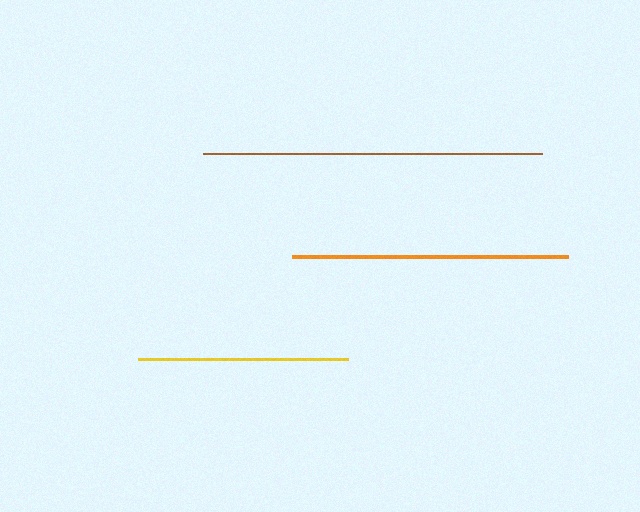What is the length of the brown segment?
The brown segment is approximately 338 pixels long.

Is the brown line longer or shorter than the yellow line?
The brown line is longer than the yellow line.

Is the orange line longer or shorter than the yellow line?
The orange line is longer than the yellow line.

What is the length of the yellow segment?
The yellow segment is approximately 211 pixels long.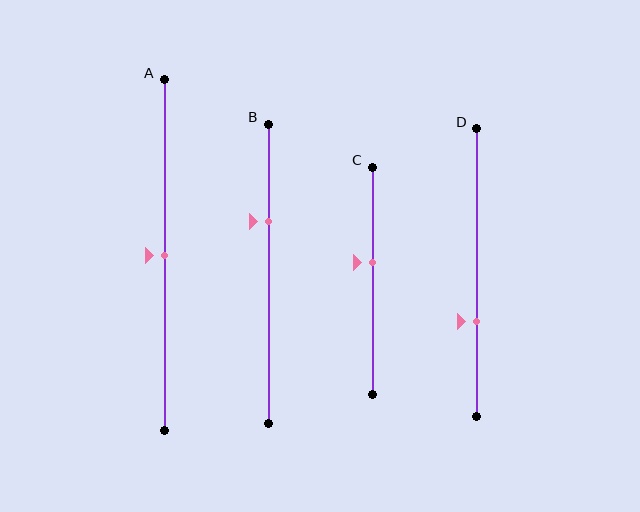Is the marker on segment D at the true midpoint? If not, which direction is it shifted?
No, the marker on segment D is shifted downward by about 17% of the segment length.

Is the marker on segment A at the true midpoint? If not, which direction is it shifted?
Yes, the marker on segment A is at the true midpoint.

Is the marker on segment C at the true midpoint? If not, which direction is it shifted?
No, the marker on segment C is shifted upward by about 8% of the segment length.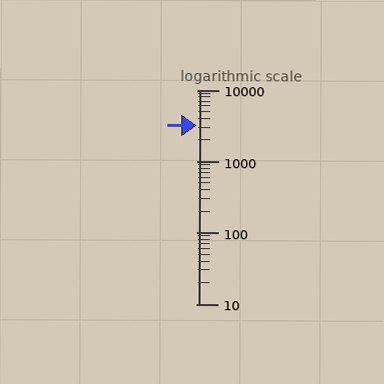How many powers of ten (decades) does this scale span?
The scale spans 3 decades, from 10 to 10000.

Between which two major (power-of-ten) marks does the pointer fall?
The pointer is between 1000 and 10000.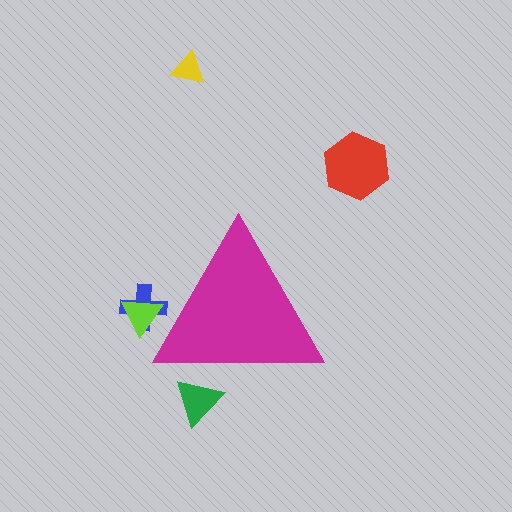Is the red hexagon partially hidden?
No, the red hexagon is fully visible.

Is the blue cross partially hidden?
Yes, the blue cross is partially hidden behind the magenta triangle.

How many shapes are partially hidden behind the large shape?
3 shapes are partially hidden.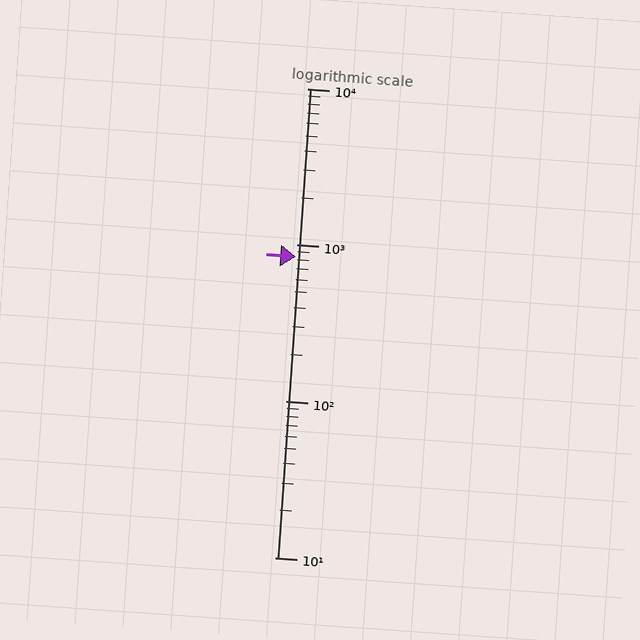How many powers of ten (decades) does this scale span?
The scale spans 3 decades, from 10 to 10000.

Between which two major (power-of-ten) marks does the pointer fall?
The pointer is between 100 and 1000.